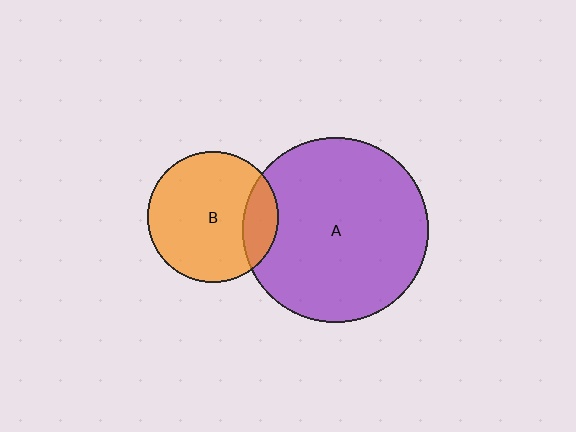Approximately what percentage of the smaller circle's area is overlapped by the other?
Approximately 15%.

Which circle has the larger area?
Circle A (purple).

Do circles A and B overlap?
Yes.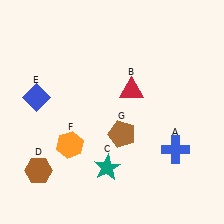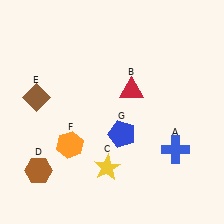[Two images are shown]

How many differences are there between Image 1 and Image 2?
There are 3 differences between the two images.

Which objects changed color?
C changed from teal to yellow. E changed from blue to brown. G changed from brown to blue.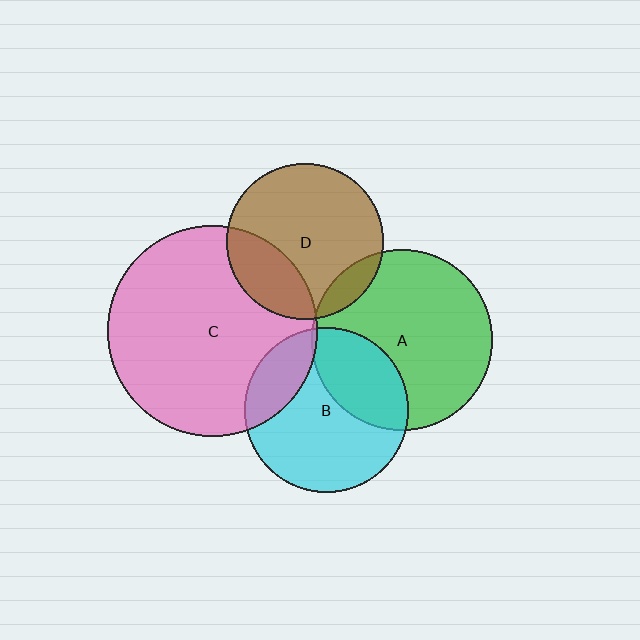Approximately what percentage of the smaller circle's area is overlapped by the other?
Approximately 25%.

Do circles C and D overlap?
Yes.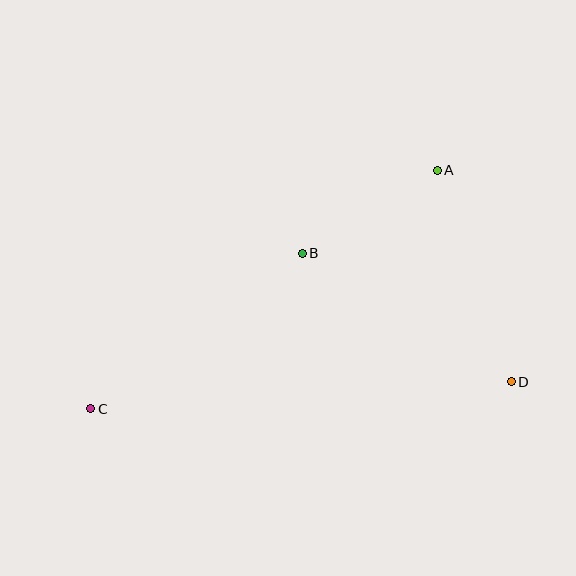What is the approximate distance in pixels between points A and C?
The distance between A and C is approximately 421 pixels.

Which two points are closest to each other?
Points A and B are closest to each other.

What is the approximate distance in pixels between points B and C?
The distance between B and C is approximately 262 pixels.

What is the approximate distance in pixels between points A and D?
The distance between A and D is approximately 224 pixels.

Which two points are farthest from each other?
Points C and D are farthest from each other.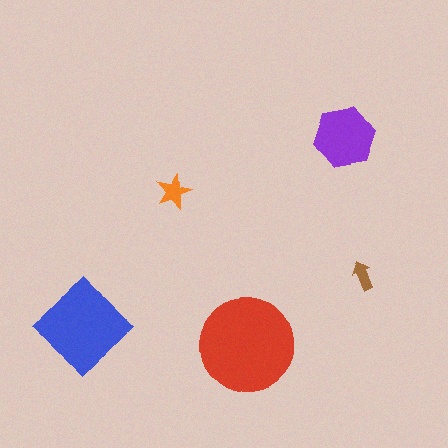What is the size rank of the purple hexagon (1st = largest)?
3rd.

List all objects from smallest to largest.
The brown arrow, the orange star, the purple hexagon, the blue diamond, the red circle.